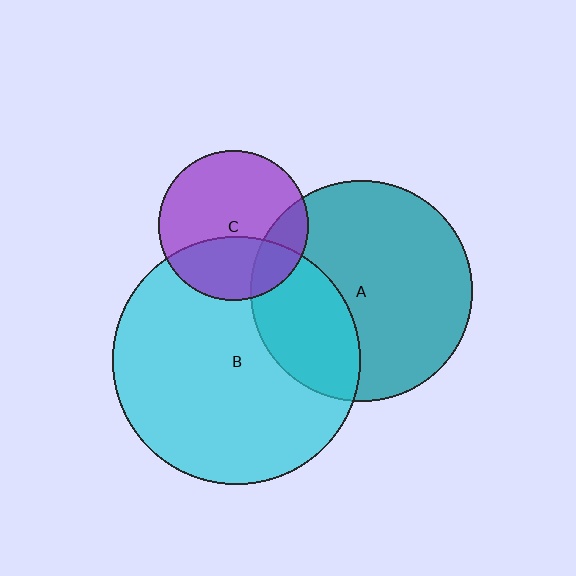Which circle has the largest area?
Circle B (cyan).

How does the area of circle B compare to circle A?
Approximately 1.3 times.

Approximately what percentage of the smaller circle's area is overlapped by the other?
Approximately 20%.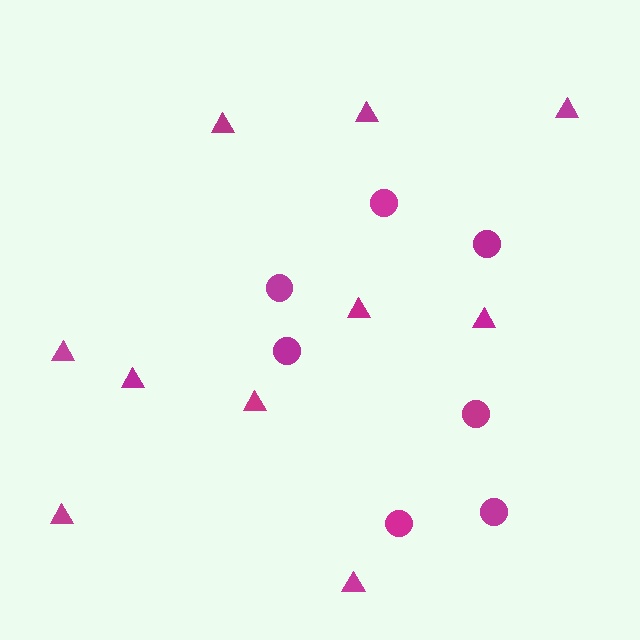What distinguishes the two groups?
There are 2 groups: one group of triangles (10) and one group of circles (7).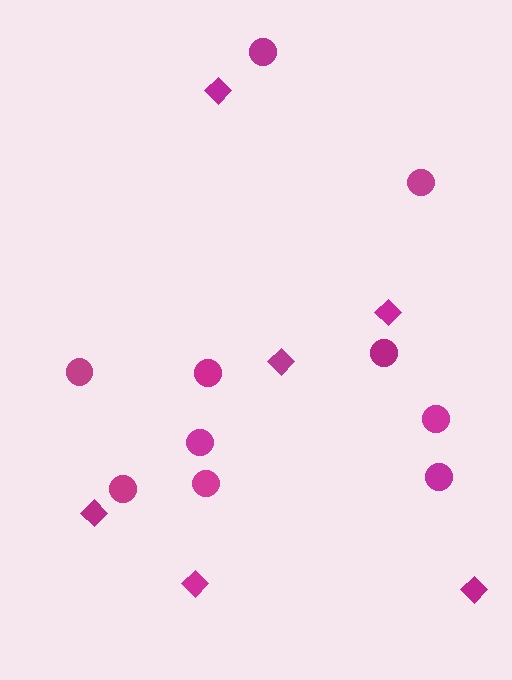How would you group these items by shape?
There are 2 groups: one group of diamonds (6) and one group of circles (10).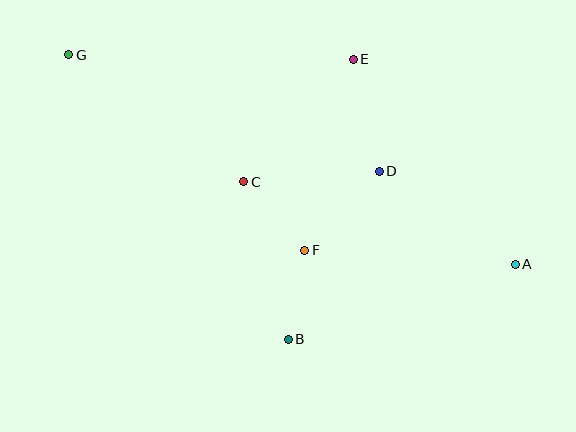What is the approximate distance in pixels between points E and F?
The distance between E and F is approximately 197 pixels.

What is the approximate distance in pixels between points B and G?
The distance between B and G is approximately 359 pixels.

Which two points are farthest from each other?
Points A and G are farthest from each other.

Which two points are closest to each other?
Points B and F are closest to each other.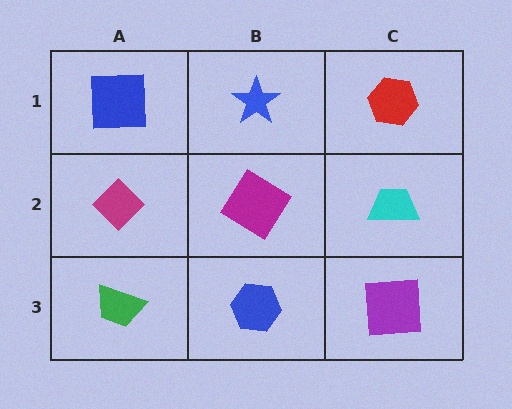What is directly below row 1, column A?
A magenta diamond.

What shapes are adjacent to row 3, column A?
A magenta diamond (row 2, column A), a blue hexagon (row 3, column B).